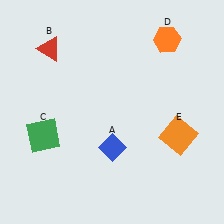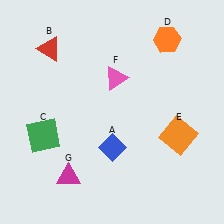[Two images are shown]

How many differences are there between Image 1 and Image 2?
There are 2 differences between the two images.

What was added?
A pink triangle (F), a magenta triangle (G) were added in Image 2.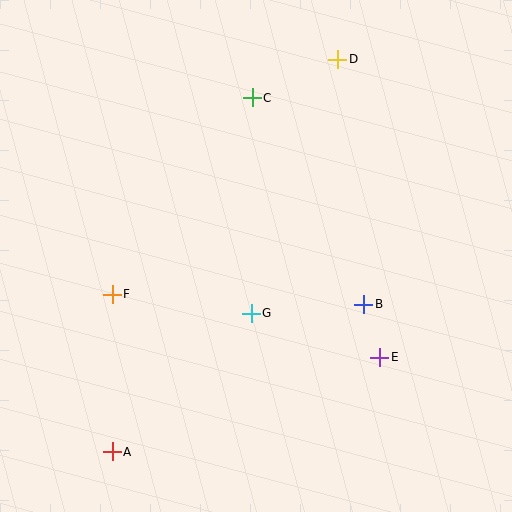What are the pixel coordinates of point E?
Point E is at (380, 357).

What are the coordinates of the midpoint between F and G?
The midpoint between F and G is at (182, 304).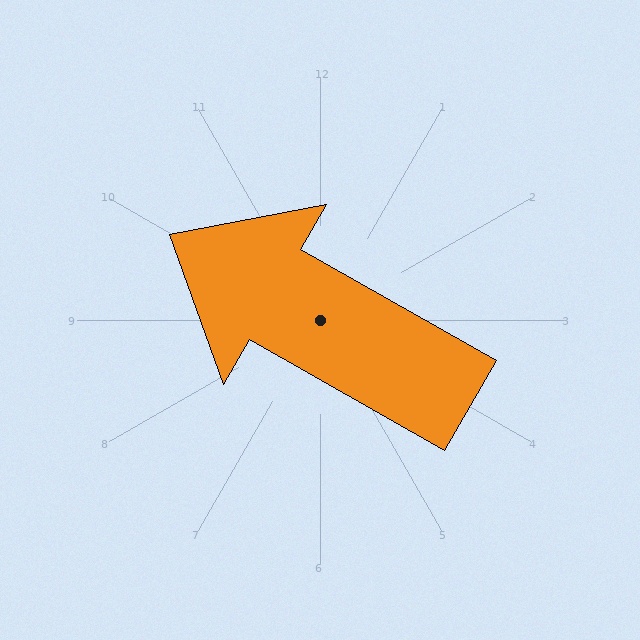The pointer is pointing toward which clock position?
Roughly 10 o'clock.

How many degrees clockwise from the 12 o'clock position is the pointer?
Approximately 300 degrees.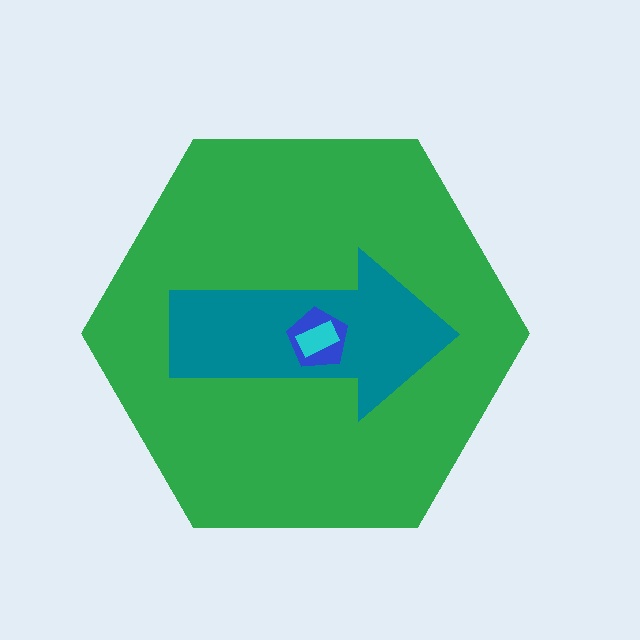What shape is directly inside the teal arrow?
The blue pentagon.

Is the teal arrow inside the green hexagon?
Yes.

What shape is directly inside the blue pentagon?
The cyan rectangle.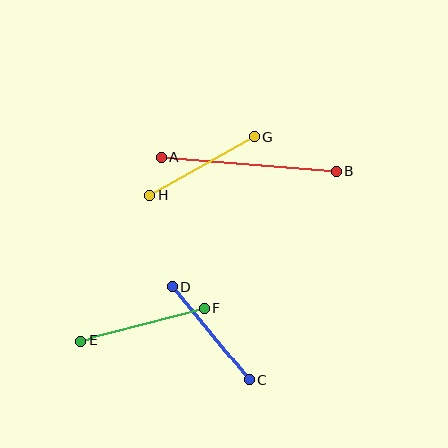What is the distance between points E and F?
The distance is approximately 128 pixels.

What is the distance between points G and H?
The distance is approximately 120 pixels.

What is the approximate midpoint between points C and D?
The midpoint is at approximately (211, 333) pixels.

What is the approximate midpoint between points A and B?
The midpoint is at approximately (249, 164) pixels.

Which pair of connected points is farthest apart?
Points A and B are farthest apart.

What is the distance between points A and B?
The distance is approximately 175 pixels.